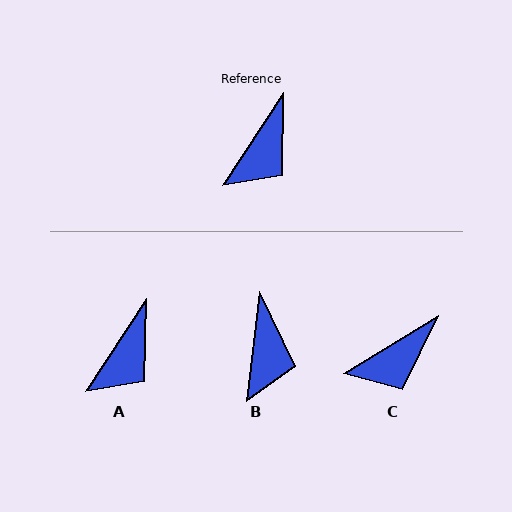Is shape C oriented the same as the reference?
No, it is off by about 25 degrees.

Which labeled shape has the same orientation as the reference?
A.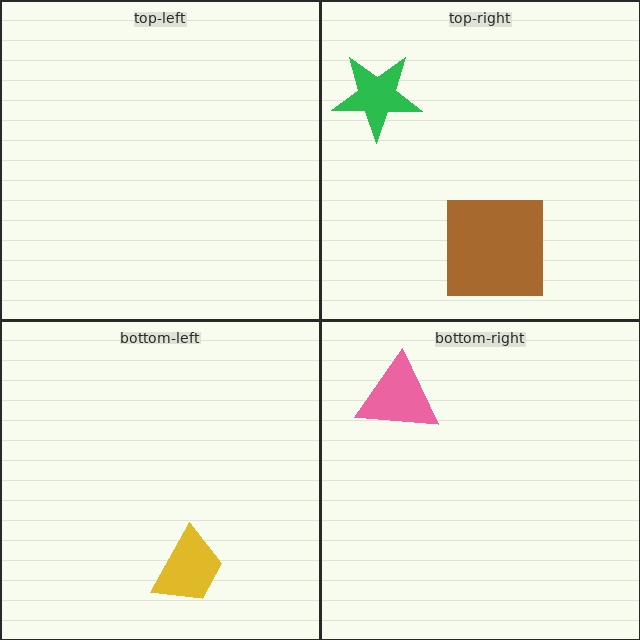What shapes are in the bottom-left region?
The yellow trapezoid.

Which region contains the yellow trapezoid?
The bottom-left region.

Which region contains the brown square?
The top-right region.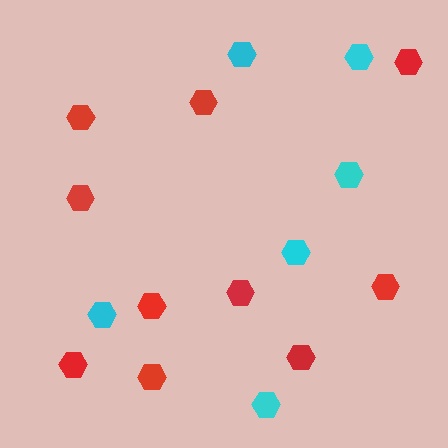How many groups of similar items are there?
There are 2 groups: one group of red hexagons (10) and one group of cyan hexagons (6).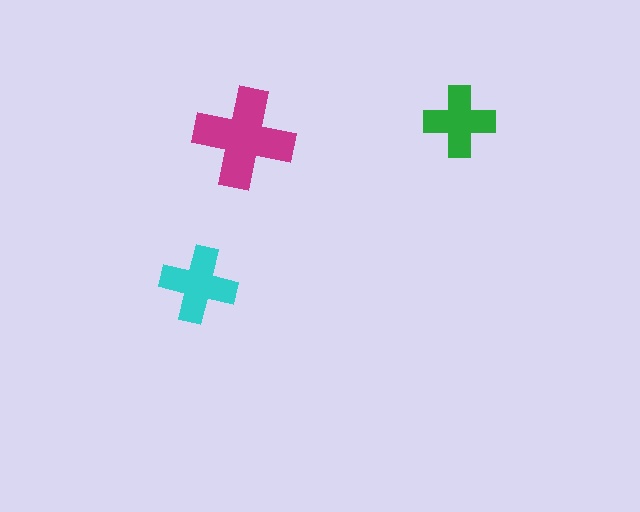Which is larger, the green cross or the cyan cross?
The cyan one.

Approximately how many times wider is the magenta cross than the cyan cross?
About 1.5 times wider.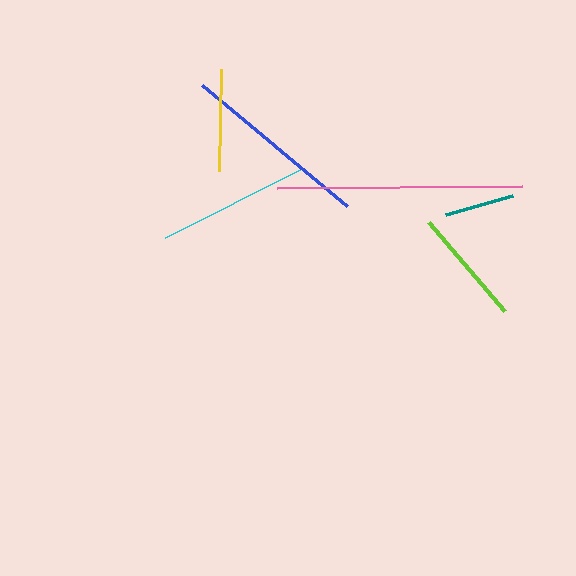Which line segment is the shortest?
The teal line is the shortest at approximately 69 pixels.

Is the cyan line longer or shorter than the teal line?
The cyan line is longer than the teal line.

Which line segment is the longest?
The pink line is the longest at approximately 246 pixels.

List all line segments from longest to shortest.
From longest to shortest: pink, blue, cyan, lime, yellow, teal.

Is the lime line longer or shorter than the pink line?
The pink line is longer than the lime line.